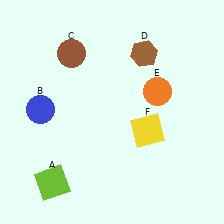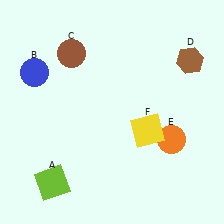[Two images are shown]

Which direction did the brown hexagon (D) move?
The brown hexagon (D) moved right.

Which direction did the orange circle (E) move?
The orange circle (E) moved down.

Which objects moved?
The objects that moved are: the blue circle (B), the brown hexagon (D), the orange circle (E).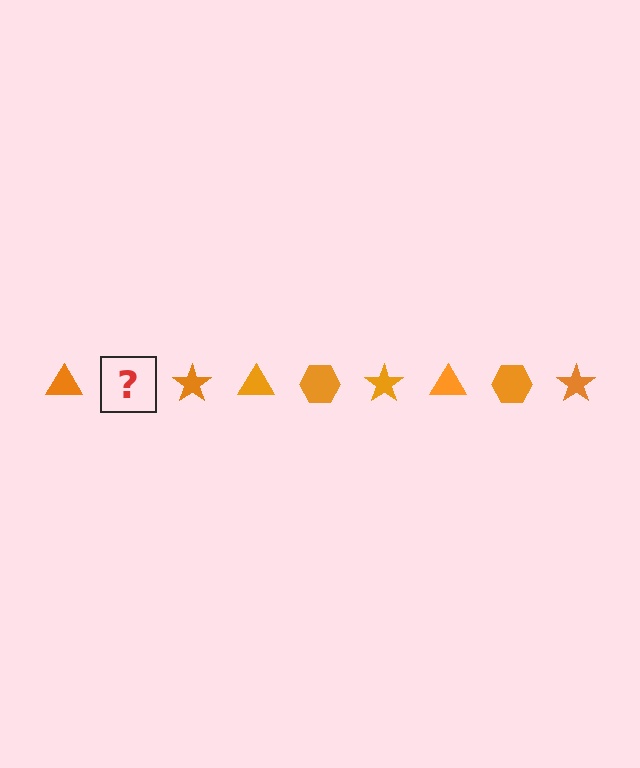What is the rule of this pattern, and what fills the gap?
The rule is that the pattern cycles through triangle, hexagon, star shapes in orange. The gap should be filled with an orange hexagon.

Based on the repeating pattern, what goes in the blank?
The blank should be an orange hexagon.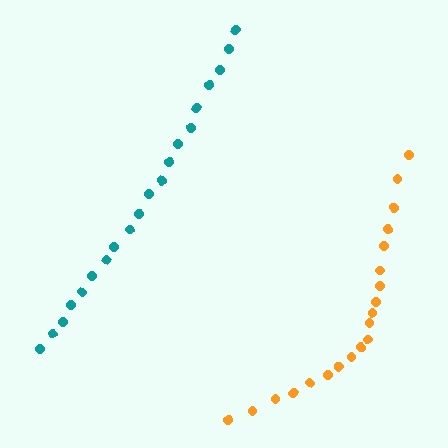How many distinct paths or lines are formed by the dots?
There are 2 distinct paths.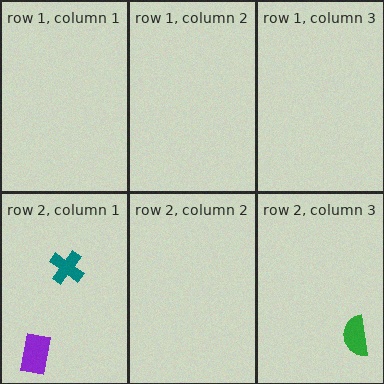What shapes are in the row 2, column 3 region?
The green semicircle.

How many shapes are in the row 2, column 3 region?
1.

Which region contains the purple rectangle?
The row 2, column 1 region.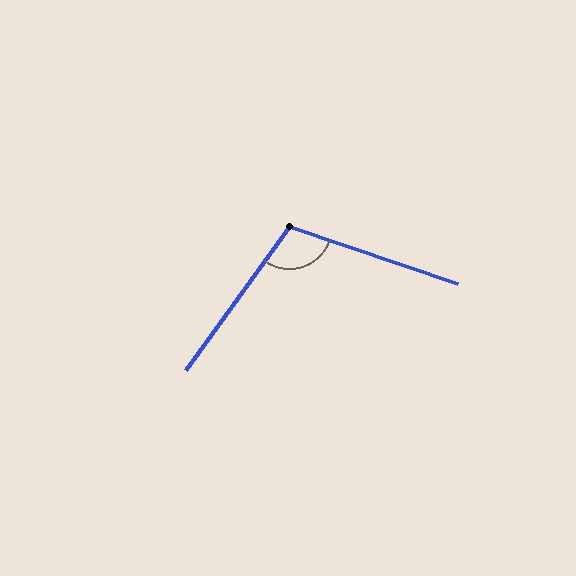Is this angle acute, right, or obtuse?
It is obtuse.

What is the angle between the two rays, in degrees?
Approximately 107 degrees.